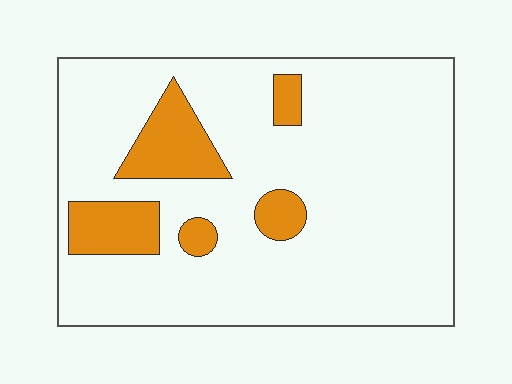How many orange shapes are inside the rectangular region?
5.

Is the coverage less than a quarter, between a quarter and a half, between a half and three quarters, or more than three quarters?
Less than a quarter.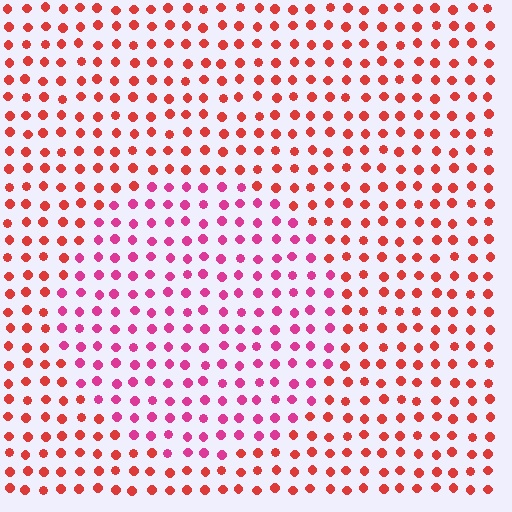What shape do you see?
I see a circle.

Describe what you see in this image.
The image is filled with small red elements in a uniform arrangement. A circle-shaped region is visible where the elements are tinted to a slightly different hue, forming a subtle color boundary.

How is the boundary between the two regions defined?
The boundary is defined purely by a slight shift in hue (about 36 degrees). Spacing, size, and orientation are identical on both sides.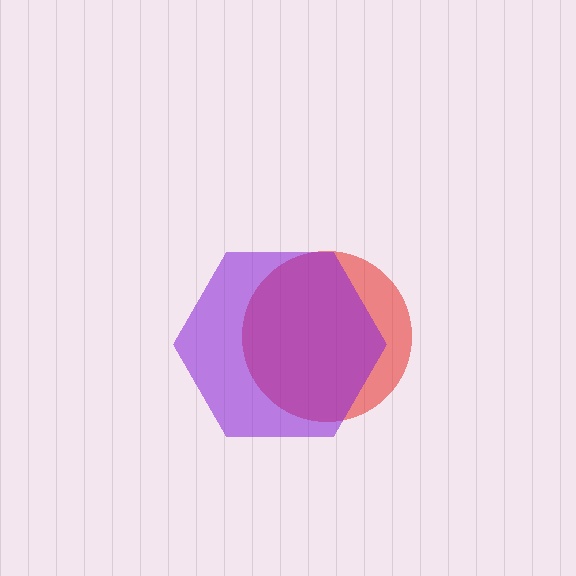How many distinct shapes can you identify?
There are 2 distinct shapes: a red circle, a purple hexagon.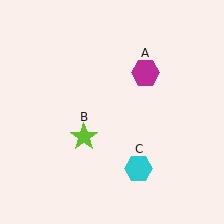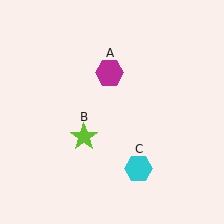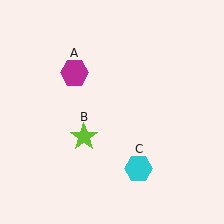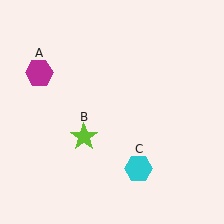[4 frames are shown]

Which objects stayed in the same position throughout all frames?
Lime star (object B) and cyan hexagon (object C) remained stationary.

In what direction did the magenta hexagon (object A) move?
The magenta hexagon (object A) moved left.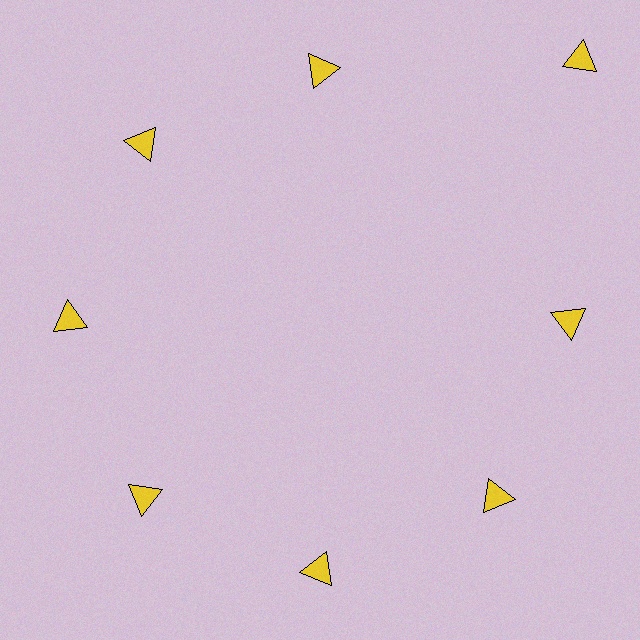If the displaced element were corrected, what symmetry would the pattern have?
It would have 8-fold rotational symmetry — the pattern would map onto itself every 45 degrees.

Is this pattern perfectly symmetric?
No. The 8 yellow triangles are arranged in a ring, but one element near the 2 o'clock position is pushed outward from the center, breaking the 8-fold rotational symmetry.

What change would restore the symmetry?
The symmetry would be restored by moving it inward, back onto the ring so that all 8 triangles sit at equal angles and equal distance from the center.